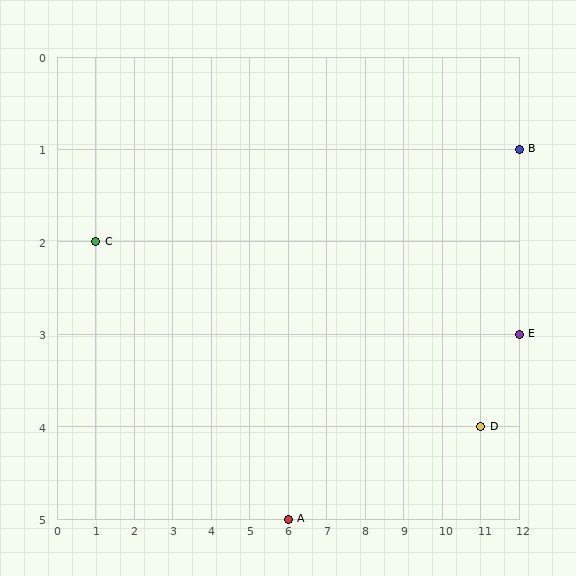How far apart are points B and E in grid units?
Points B and E are 2 rows apart.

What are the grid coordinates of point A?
Point A is at grid coordinates (6, 5).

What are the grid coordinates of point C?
Point C is at grid coordinates (1, 2).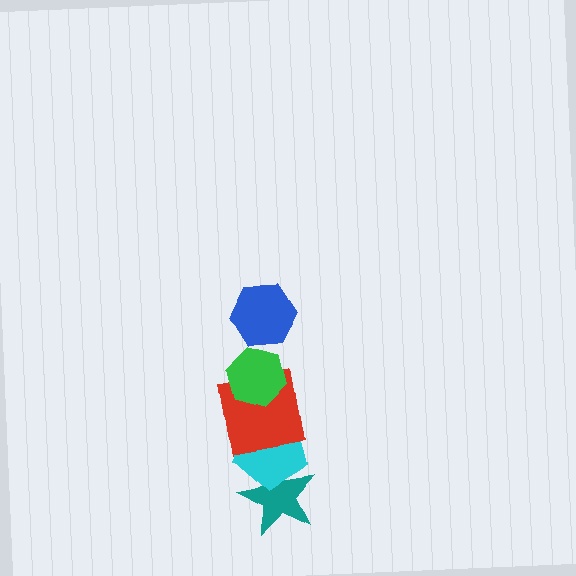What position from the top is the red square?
The red square is 3rd from the top.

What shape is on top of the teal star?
The cyan pentagon is on top of the teal star.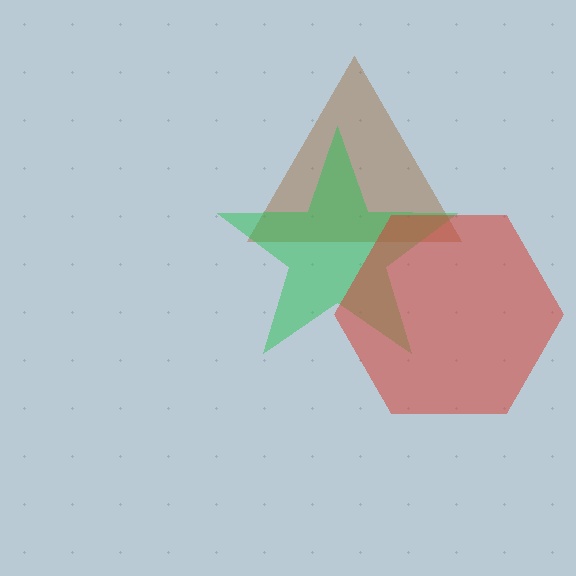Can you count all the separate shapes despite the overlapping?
Yes, there are 3 separate shapes.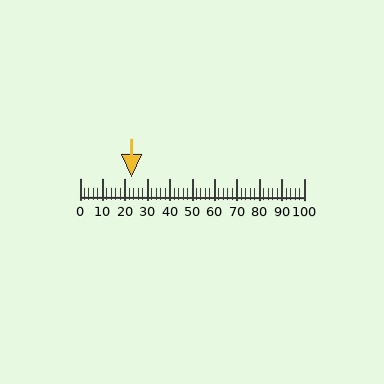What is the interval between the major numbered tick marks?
The major tick marks are spaced 10 units apart.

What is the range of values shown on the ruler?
The ruler shows values from 0 to 100.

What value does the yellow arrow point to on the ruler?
The yellow arrow points to approximately 23.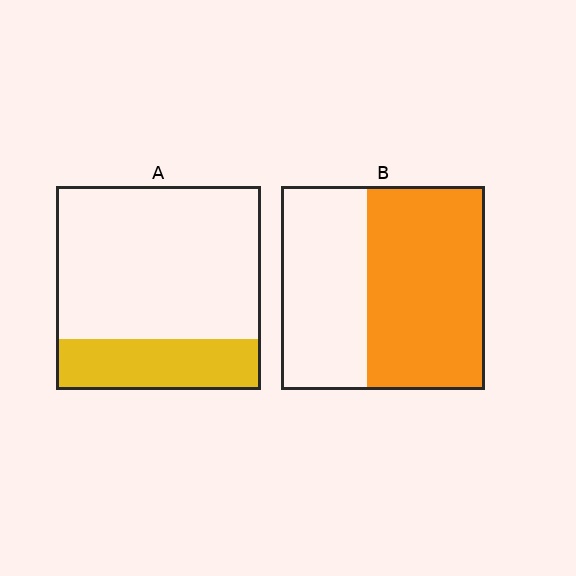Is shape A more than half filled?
No.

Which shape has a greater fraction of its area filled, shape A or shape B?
Shape B.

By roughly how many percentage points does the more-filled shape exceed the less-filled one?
By roughly 35 percentage points (B over A).